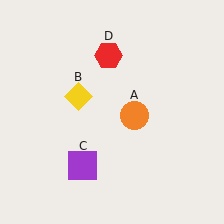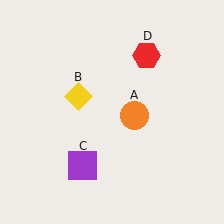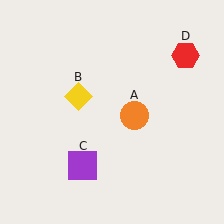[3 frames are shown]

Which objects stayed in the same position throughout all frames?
Orange circle (object A) and yellow diamond (object B) and purple square (object C) remained stationary.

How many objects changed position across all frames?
1 object changed position: red hexagon (object D).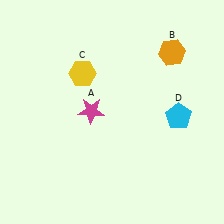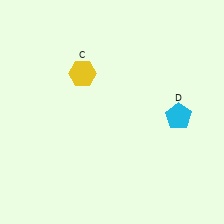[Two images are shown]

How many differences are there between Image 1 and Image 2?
There are 2 differences between the two images.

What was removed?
The orange hexagon (B), the magenta star (A) were removed in Image 2.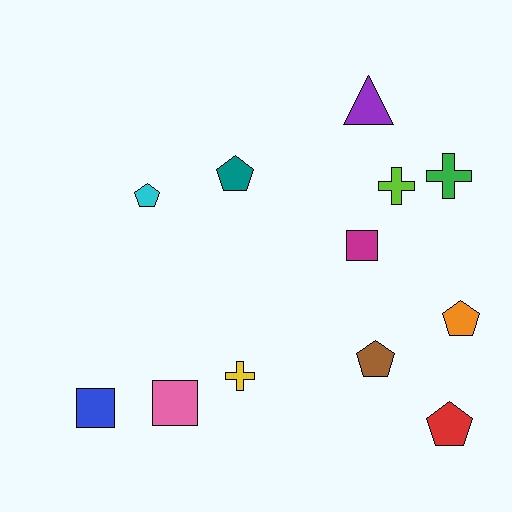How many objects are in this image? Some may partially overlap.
There are 12 objects.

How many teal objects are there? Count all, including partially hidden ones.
There is 1 teal object.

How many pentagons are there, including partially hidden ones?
There are 5 pentagons.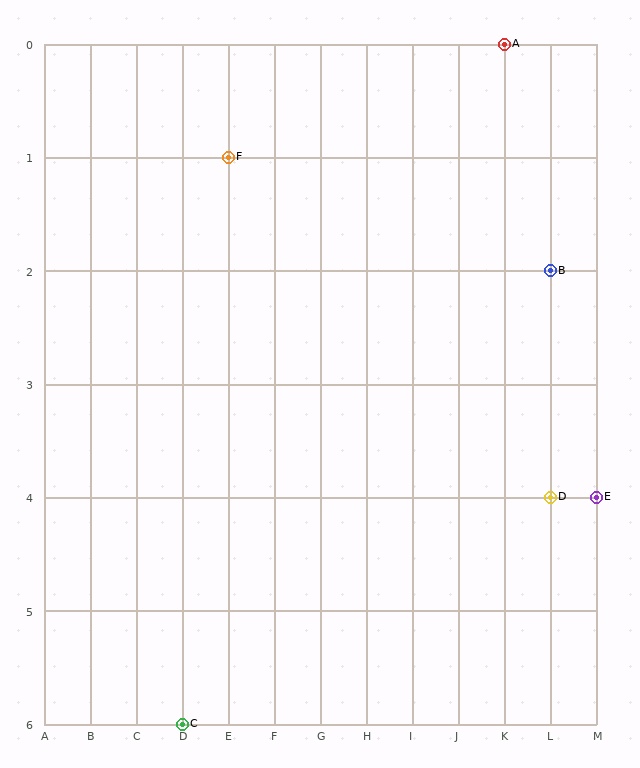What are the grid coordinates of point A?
Point A is at grid coordinates (K, 0).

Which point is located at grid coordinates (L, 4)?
Point D is at (L, 4).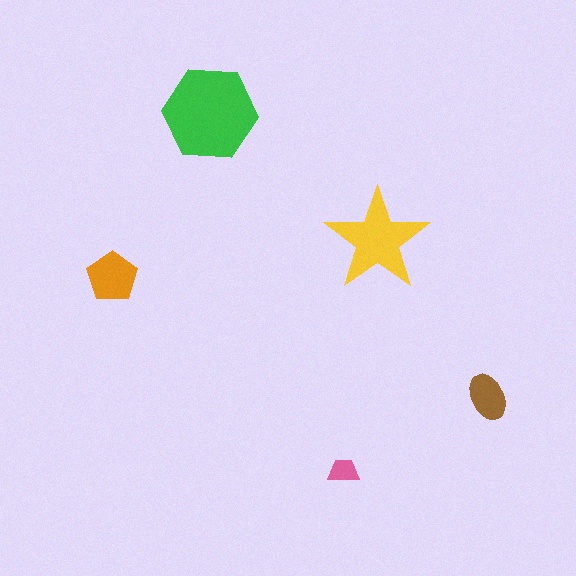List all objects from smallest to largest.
The pink trapezoid, the brown ellipse, the orange pentagon, the yellow star, the green hexagon.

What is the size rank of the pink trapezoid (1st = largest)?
5th.